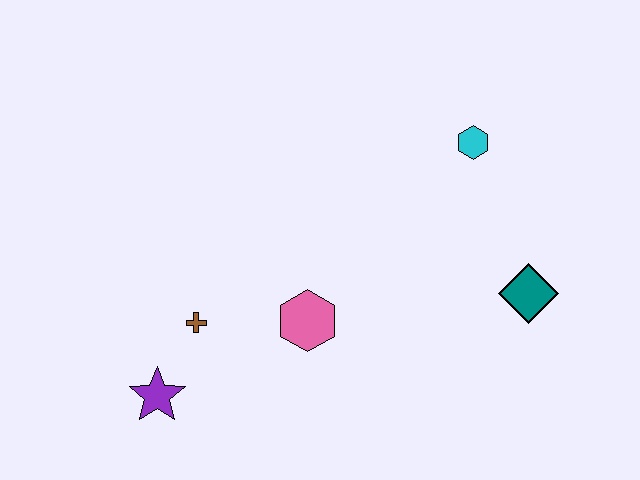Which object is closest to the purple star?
The brown cross is closest to the purple star.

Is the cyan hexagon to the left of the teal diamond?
Yes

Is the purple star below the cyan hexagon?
Yes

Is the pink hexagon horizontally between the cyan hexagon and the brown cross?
Yes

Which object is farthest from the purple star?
The cyan hexagon is farthest from the purple star.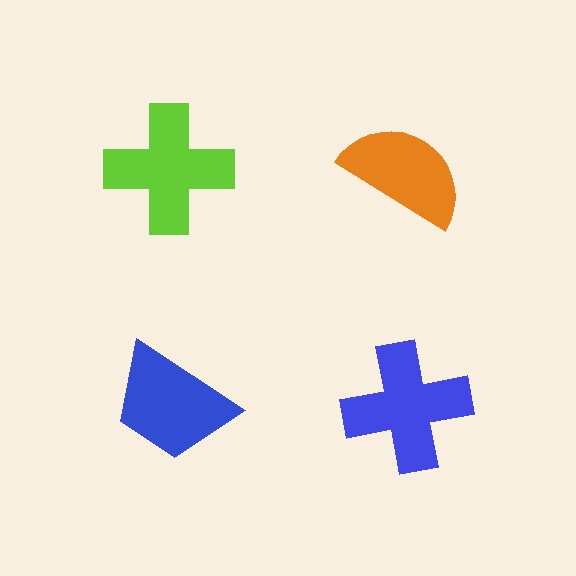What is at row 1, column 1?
A lime cross.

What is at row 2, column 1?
A blue trapezoid.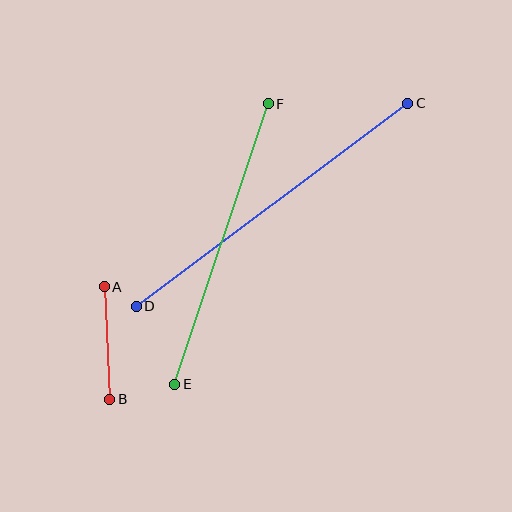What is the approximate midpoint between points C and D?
The midpoint is at approximately (272, 205) pixels.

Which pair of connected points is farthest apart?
Points C and D are farthest apart.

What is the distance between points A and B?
The distance is approximately 113 pixels.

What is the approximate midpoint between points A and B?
The midpoint is at approximately (107, 343) pixels.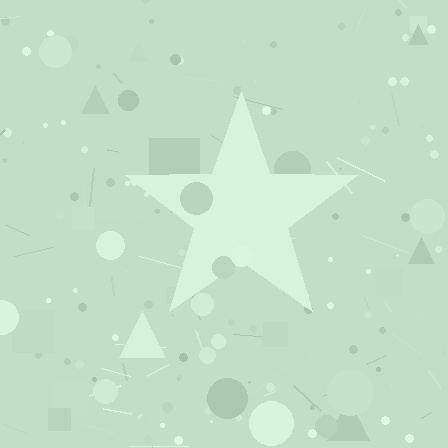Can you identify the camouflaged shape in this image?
The camouflaged shape is a star.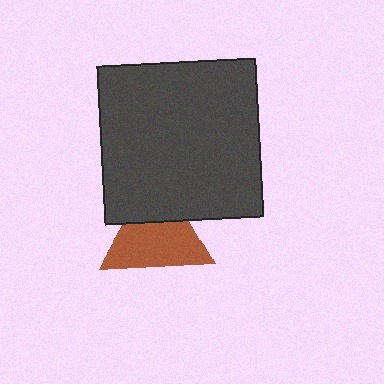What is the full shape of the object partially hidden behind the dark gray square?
The partially hidden object is a brown triangle.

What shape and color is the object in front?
The object in front is a dark gray square.